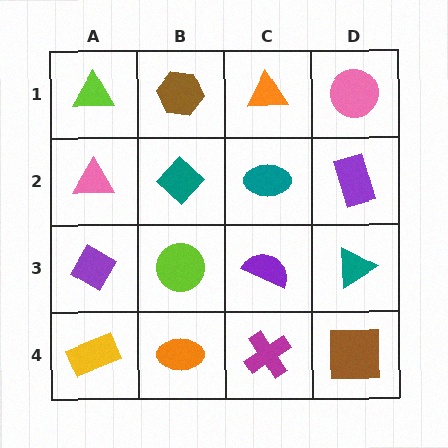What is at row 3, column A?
A purple diamond.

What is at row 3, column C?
A purple semicircle.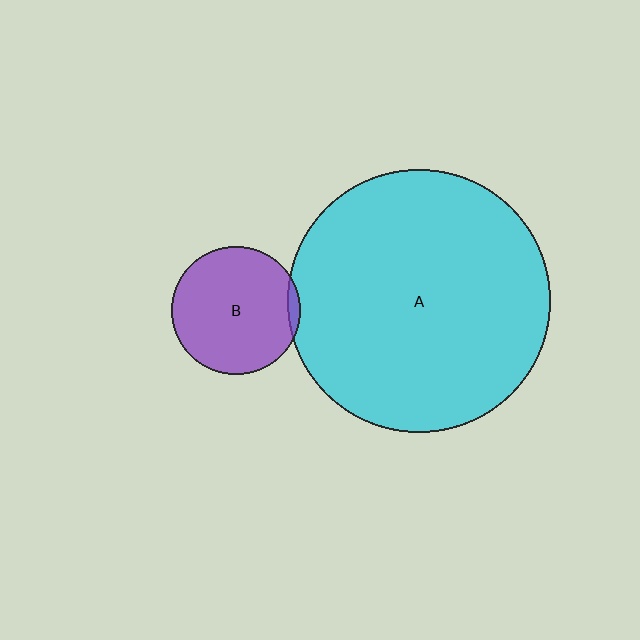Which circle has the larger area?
Circle A (cyan).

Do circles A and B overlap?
Yes.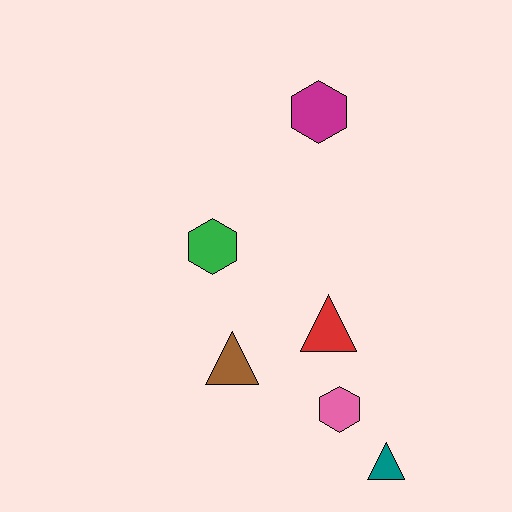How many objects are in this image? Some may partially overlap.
There are 6 objects.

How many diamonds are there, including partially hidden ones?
There are no diamonds.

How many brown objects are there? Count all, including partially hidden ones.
There is 1 brown object.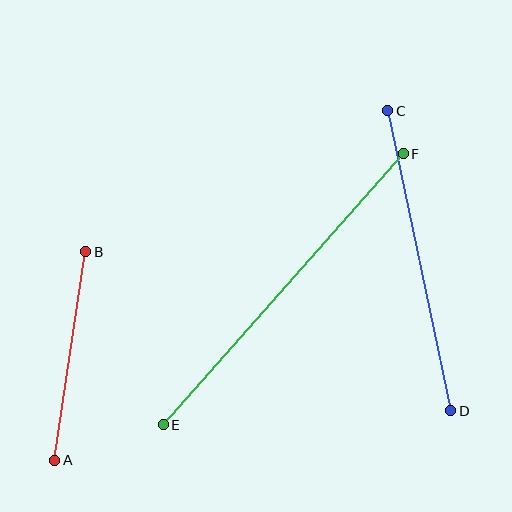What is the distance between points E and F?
The distance is approximately 362 pixels.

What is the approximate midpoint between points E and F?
The midpoint is at approximately (283, 289) pixels.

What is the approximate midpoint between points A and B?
The midpoint is at approximately (70, 356) pixels.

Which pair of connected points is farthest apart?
Points E and F are farthest apart.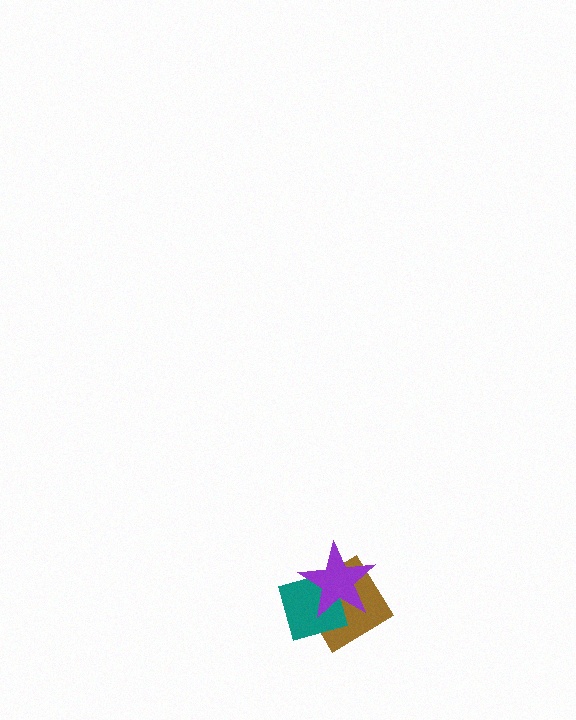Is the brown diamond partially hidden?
Yes, it is partially covered by another shape.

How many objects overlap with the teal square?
2 objects overlap with the teal square.